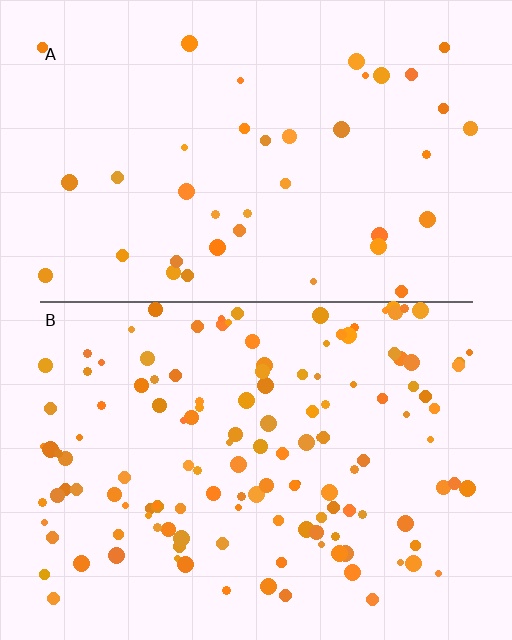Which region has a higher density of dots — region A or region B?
B (the bottom).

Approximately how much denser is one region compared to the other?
Approximately 3.4× — region B over region A.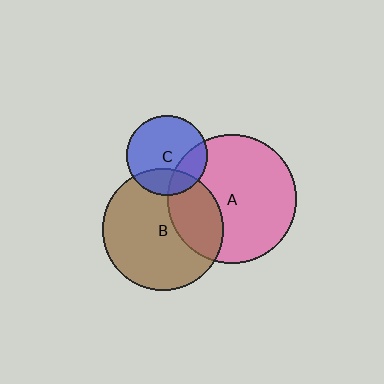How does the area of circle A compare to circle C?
Approximately 2.6 times.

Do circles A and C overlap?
Yes.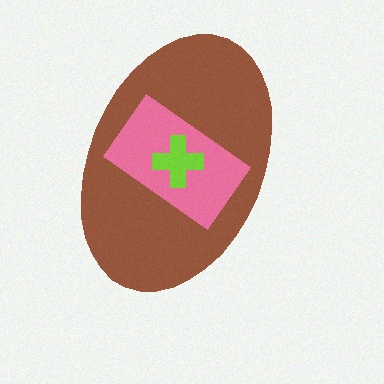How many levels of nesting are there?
3.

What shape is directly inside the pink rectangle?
The lime cross.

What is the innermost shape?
The lime cross.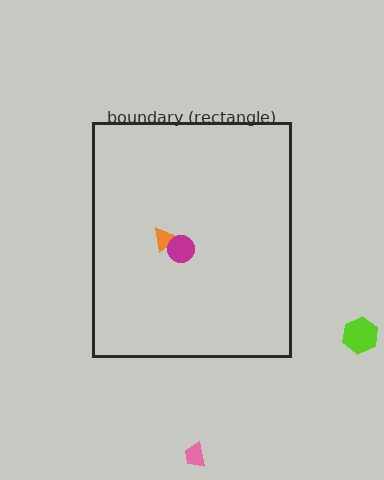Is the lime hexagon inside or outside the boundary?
Outside.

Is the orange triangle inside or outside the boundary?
Inside.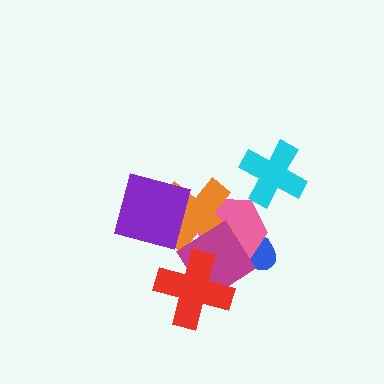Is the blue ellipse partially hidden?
Yes, it is partially covered by another shape.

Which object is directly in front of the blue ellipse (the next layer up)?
The pink hexagon is directly in front of the blue ellipse.